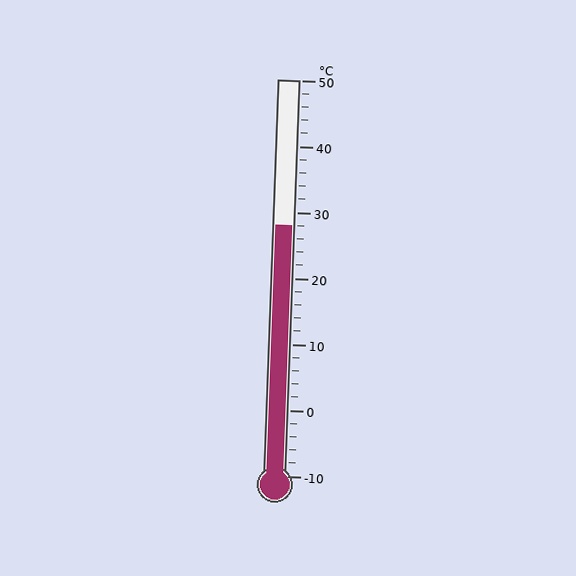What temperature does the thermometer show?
The thermometer shows approximately 28°C.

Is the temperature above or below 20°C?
The temperature is above 20°C.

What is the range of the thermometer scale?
The thermometer scale ranges from -10°C to 50°C.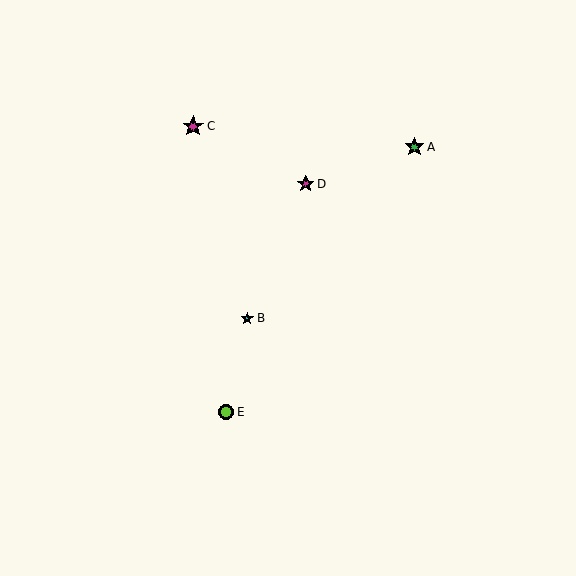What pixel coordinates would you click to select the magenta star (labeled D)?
Click at (306, 184) to select the magenta star D.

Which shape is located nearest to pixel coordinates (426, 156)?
The green star (labeled A) at (414, 147) is nearest to that location.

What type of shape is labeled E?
Shape E is a lime circle.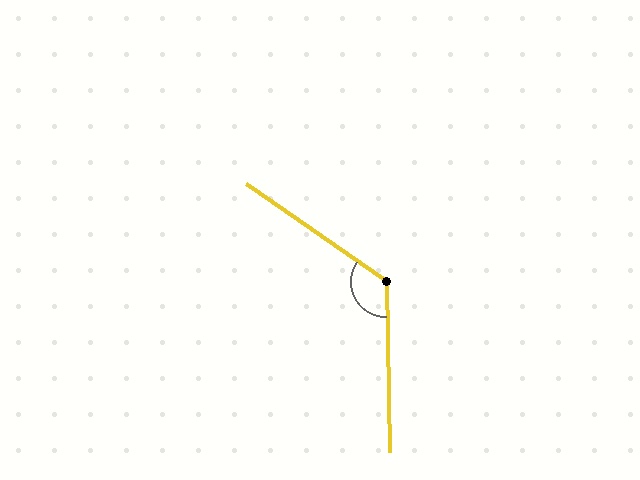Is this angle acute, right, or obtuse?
It is obtuse.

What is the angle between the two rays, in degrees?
Approximately 126 degrees.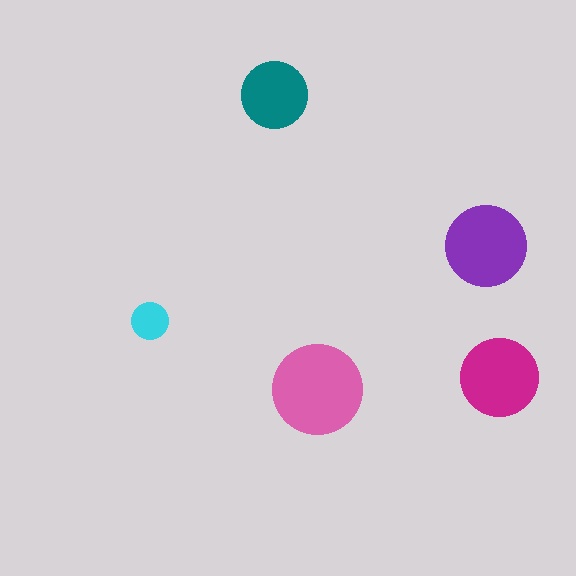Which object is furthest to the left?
The cyan circle is leftmost.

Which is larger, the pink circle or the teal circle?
The pink one.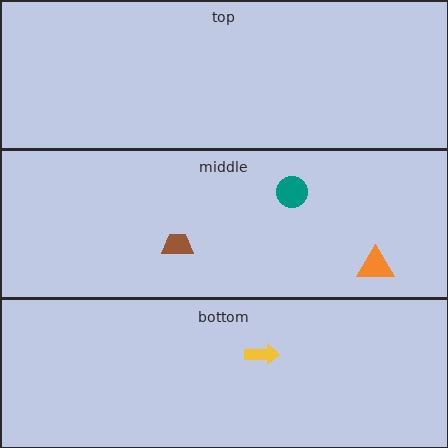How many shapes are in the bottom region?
1.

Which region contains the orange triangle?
The middle region.